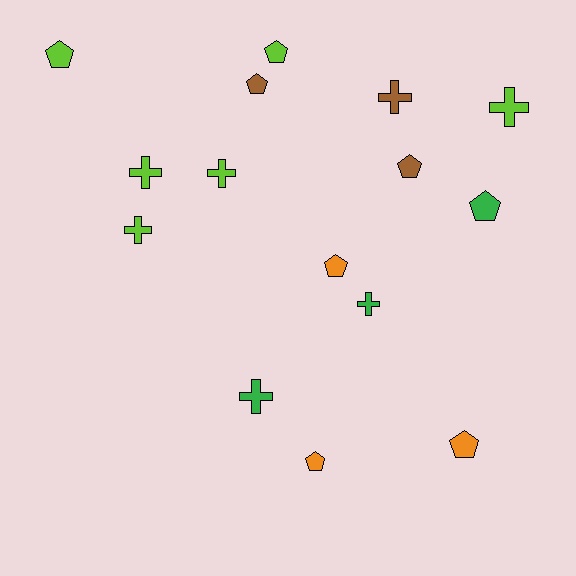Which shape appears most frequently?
Pentagon, with 8 objects.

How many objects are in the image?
There are 15 objects.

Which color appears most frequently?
Lime, with 6 objects.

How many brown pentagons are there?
There are 2 brown pentagons.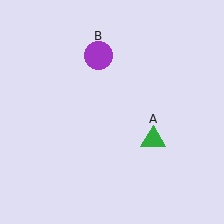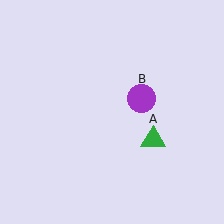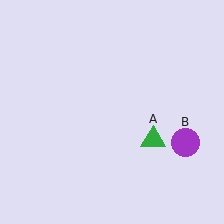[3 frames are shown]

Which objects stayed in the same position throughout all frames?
Green triangle (object A) remained stationary.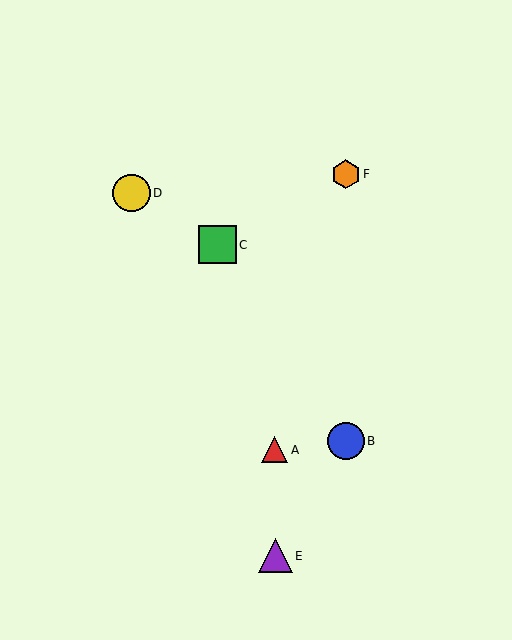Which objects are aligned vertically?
Objects B, F are aligned vertically.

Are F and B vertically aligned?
Yes, both are at x≈346.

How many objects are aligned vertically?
2 objects (B, F) are aligned vertically.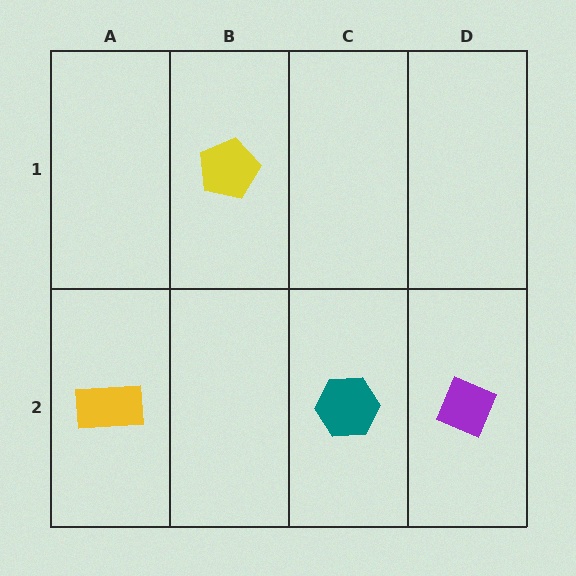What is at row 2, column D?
A purple diamond.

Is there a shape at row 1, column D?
No, that cell is empty.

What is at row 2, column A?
A yellow rectangle.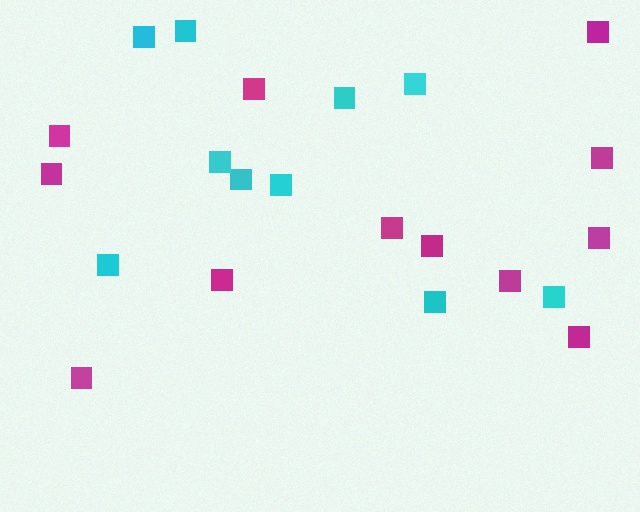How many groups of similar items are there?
There are 2 groups: one group of magenta squares (12) and one group of cyan squares (10).